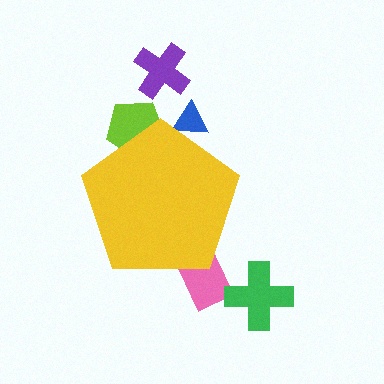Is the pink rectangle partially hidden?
Yes, the pink rectangle is partially hidden behind the yellow pentagon.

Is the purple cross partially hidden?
No, the purple cross is fully visible.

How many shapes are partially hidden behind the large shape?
3 shapes are partially hidden.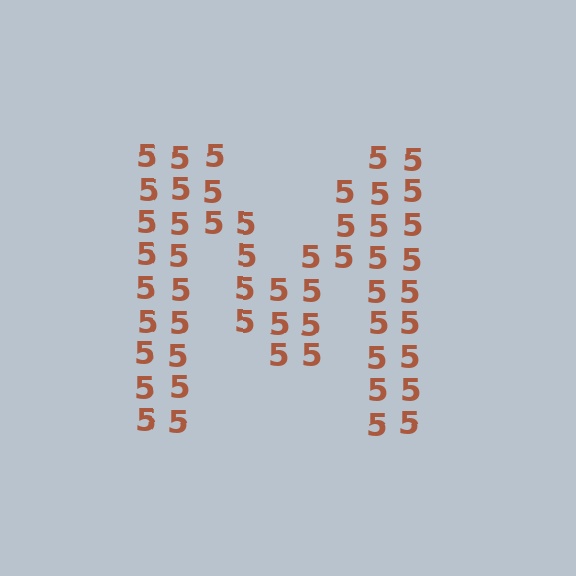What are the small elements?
The small elements are digit 5's.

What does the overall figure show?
The overall figure shows the letter M.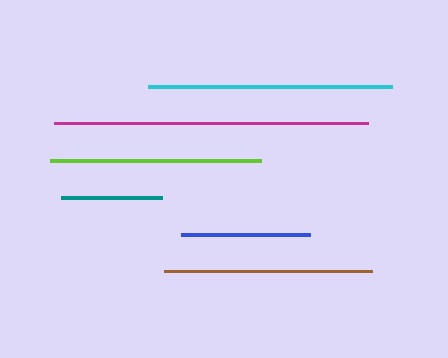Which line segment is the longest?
The magenta line is the longest at approximately 314 pixels.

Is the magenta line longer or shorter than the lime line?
The magenta line is longer than the lime line.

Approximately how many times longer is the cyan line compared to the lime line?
The cyan line is approximately 1.2 times the length of the lime line.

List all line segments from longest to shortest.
From longest to shortest: magenta, cyan, lime, brown, blue, teal.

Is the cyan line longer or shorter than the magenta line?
The magenta line is longer than the cyan line.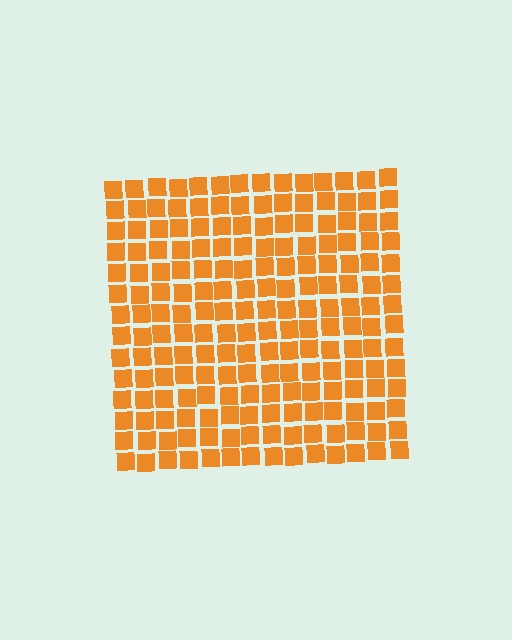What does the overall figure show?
The overall figure shows a square.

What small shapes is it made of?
It is made of small squares.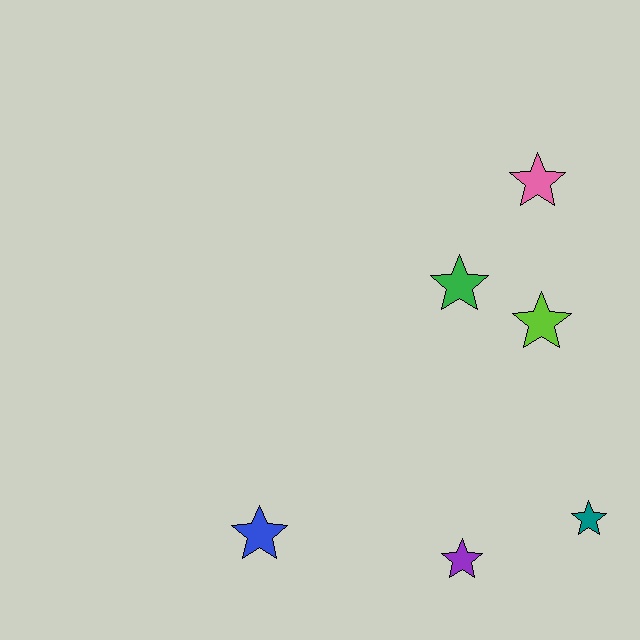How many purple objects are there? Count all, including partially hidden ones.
There is 1 purple object.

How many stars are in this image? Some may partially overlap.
There are 6 stars.